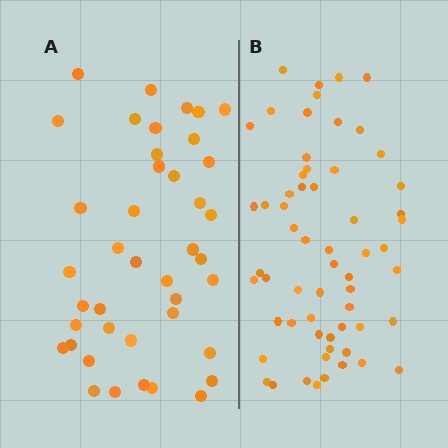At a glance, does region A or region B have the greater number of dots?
Region B (the right region) has more dots.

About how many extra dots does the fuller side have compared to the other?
Region B has approximately 20 more dots than region A.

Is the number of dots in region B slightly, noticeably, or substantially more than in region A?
Region B has substantially more. The ratio is roughly 1.5 to 1.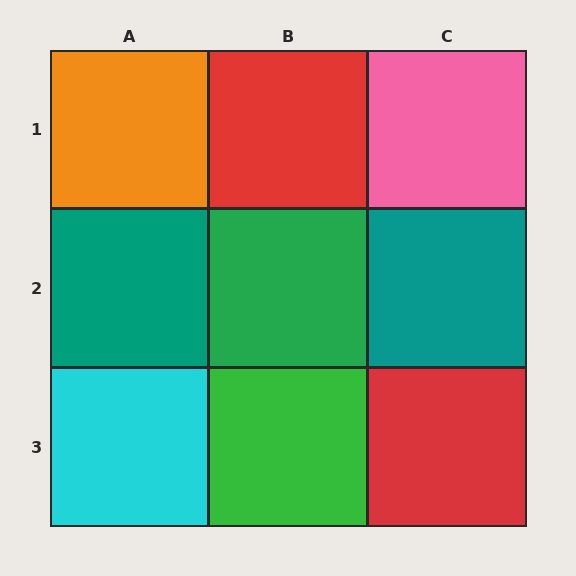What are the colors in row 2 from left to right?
Teal, green, teal.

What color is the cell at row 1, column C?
Pink.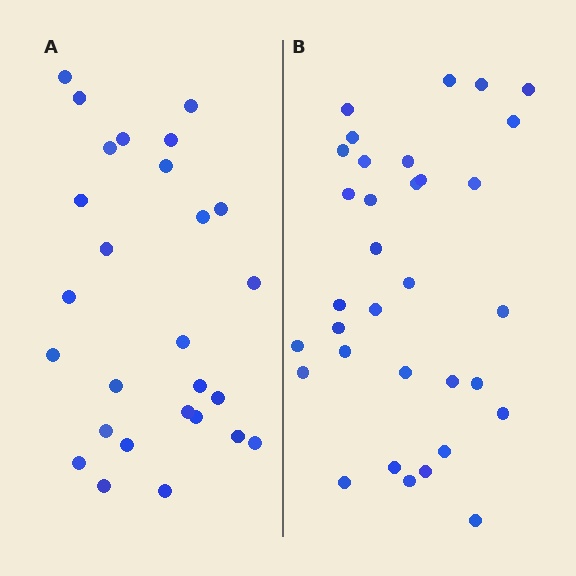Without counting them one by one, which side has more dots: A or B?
Region B (the right region) has more dots.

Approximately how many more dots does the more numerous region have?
Region B has about 6 more dots than region A.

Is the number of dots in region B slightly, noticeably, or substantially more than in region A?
Region B has only slightly more — the two regions are fairly close. The ratio is roughly 1.2 to 1.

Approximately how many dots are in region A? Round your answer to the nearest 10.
About 30 dots. (The exact count is 27, which rounds to 30.)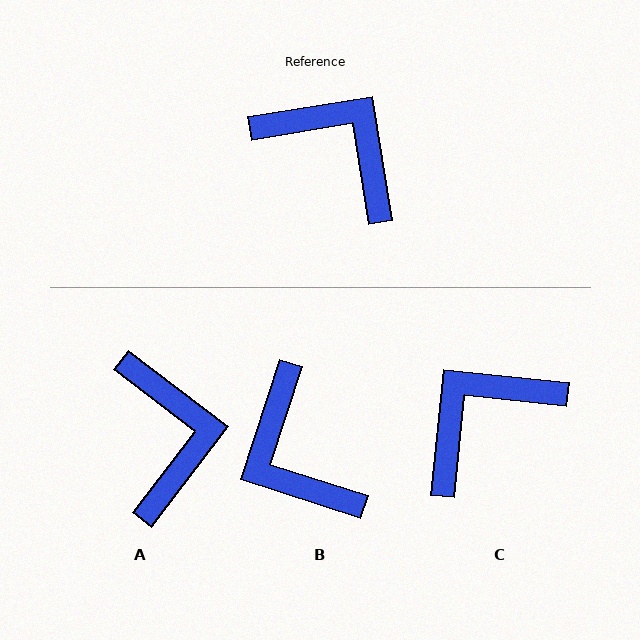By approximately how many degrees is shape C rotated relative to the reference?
Approximately 75 degrees counter-clockwise.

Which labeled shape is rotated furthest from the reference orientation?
B, about 153 degrees away.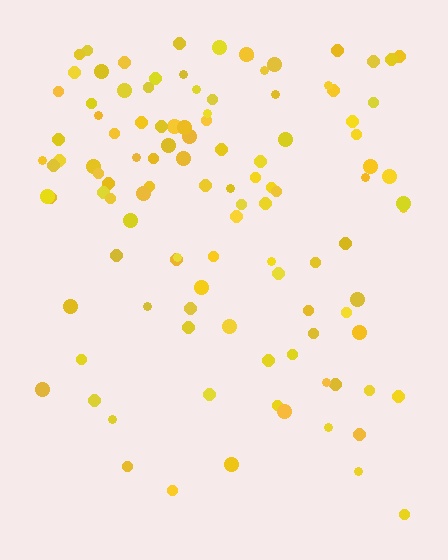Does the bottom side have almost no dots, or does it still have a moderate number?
Still a moderate number, just noticeably fewer than the top.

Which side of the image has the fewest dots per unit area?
The bottom.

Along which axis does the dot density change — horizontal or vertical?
Vertical.